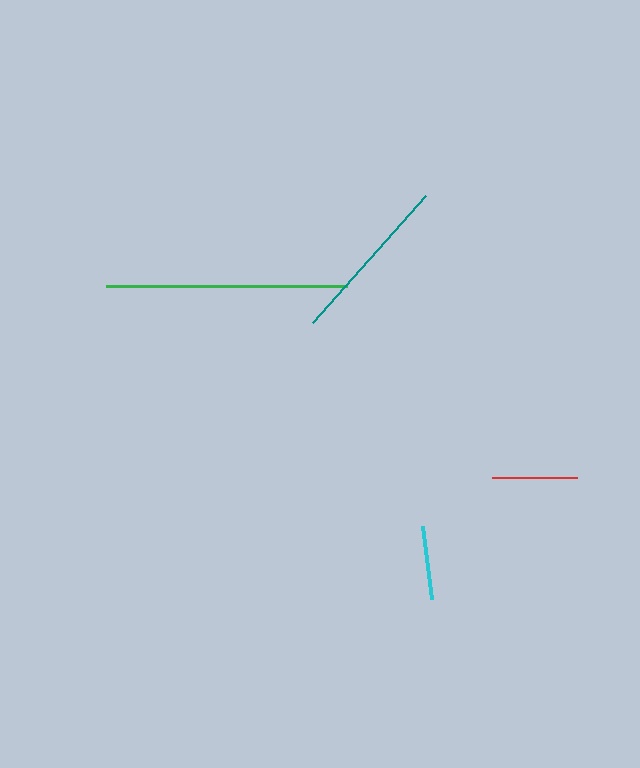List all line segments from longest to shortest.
From longest to shortest: green, teal, red, cyan.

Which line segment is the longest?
The green line is the longest at approximately 241 pixels.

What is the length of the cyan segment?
The cyan segment is approximately 73 pixels long.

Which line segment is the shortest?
The cyan line is the shortest at approximately 73 pixels.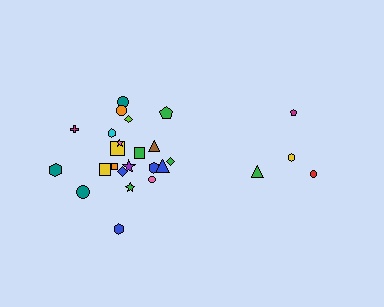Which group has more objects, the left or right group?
The left group.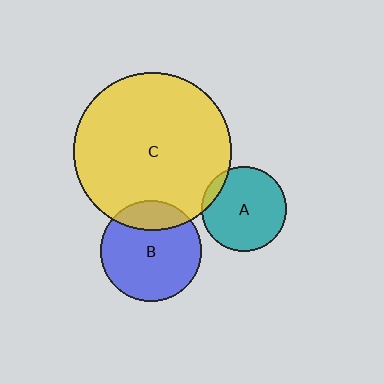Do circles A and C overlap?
Yes.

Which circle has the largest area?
Circle C (yellow).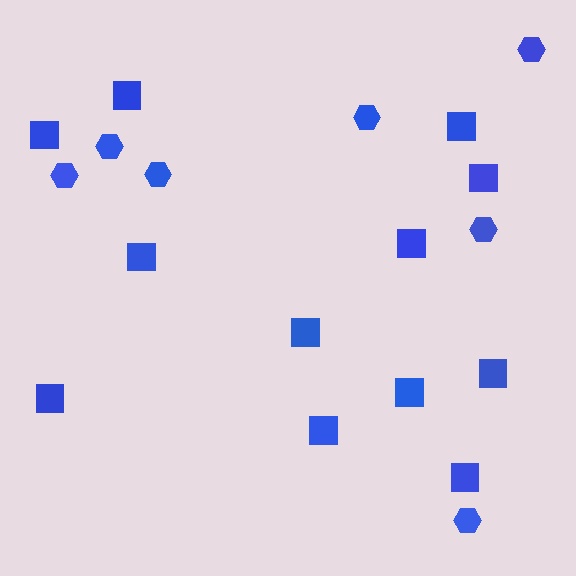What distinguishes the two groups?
There are 2 groups: one group of squares (12) and one group of hexagons (7).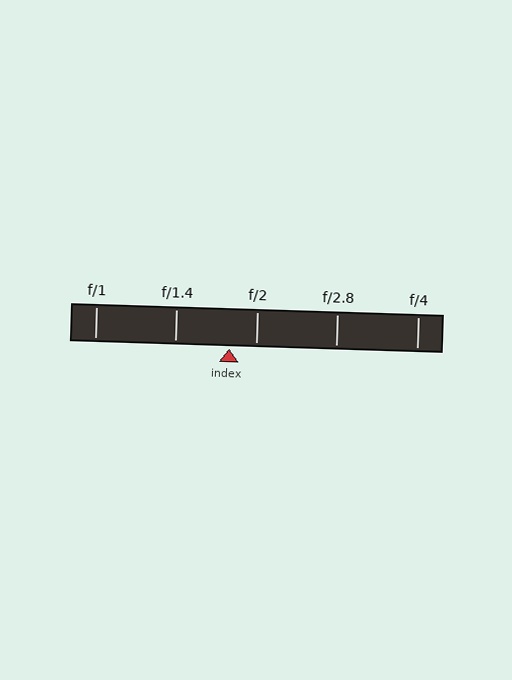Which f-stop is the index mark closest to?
The index mark is closest to f/2.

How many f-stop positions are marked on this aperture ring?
There are 5 f-stop positions marked.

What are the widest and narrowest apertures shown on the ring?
The widest aperture shown is f/1 and the narrowest is f/4.